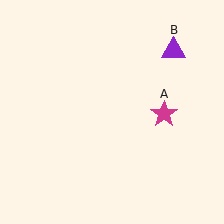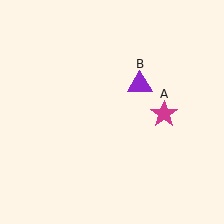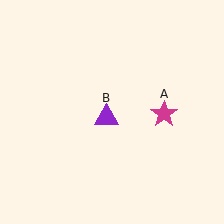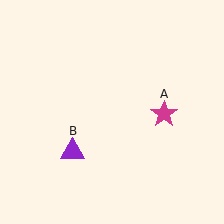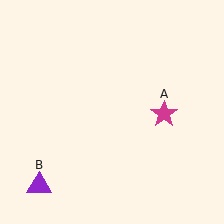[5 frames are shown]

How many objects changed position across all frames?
1 object changed position: purple triangle (object B).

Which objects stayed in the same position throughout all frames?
Magenta star (object A) remained stationary.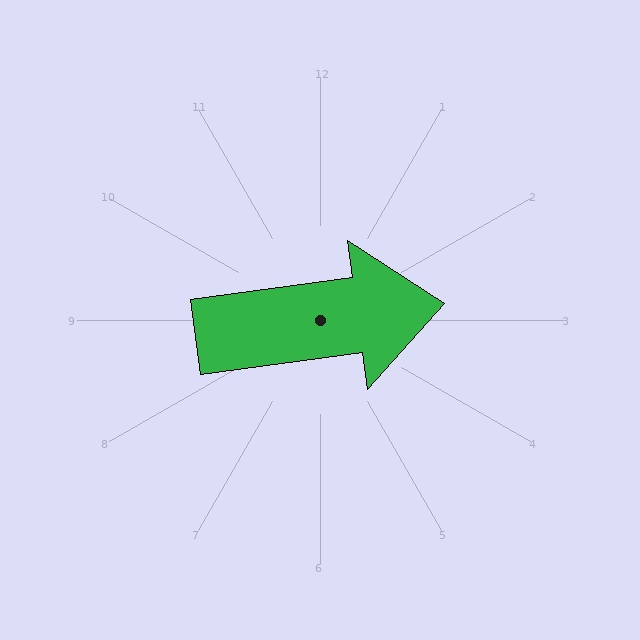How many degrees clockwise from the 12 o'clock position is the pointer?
Approximately 82 degrees.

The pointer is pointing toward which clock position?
Roughly 3 o'clock.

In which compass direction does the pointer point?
East.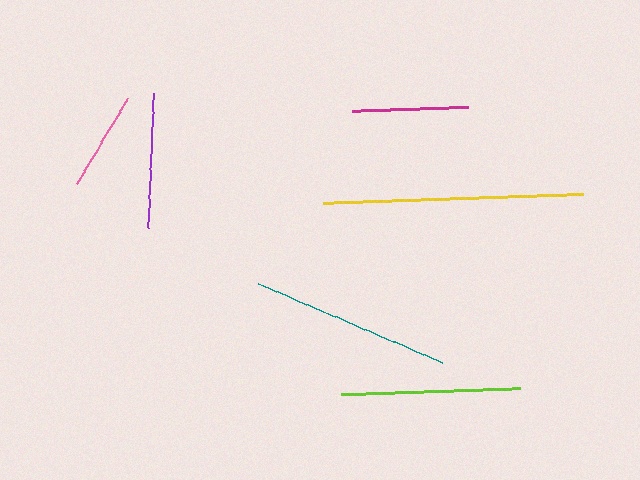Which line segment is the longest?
The yellow line is the longest at approximately 260 pixels.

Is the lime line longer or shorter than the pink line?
The lime line is longer than the pink line.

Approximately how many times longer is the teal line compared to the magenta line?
The teal line is approximately 1.7 times the length of the magenta line.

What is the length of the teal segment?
The teal segment is approximately 200 pixels long.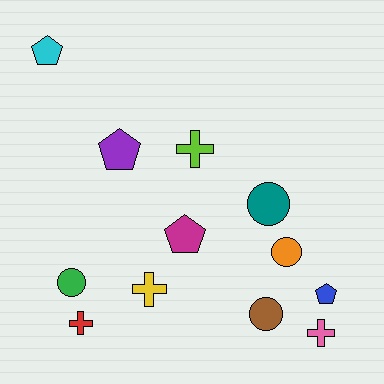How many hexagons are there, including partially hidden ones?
There are no hexagons.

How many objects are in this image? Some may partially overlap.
There are 12 objects.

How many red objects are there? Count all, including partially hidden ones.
There is 1 red object.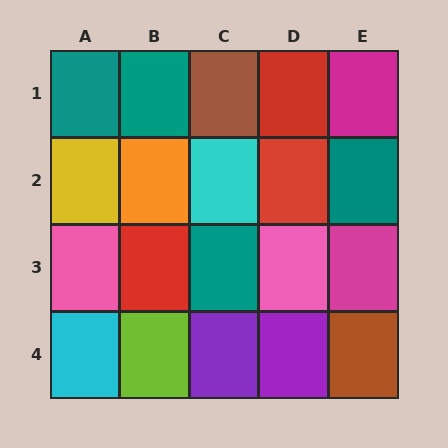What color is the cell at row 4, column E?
Brown.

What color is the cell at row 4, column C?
Purple.